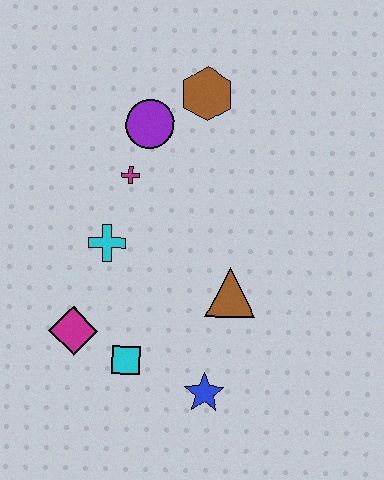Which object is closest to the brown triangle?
The blue star is closest to the brown triangle.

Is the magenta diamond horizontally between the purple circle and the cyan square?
No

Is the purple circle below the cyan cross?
No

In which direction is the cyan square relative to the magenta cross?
The cyan square is below the magenta cross.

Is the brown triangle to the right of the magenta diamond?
Yes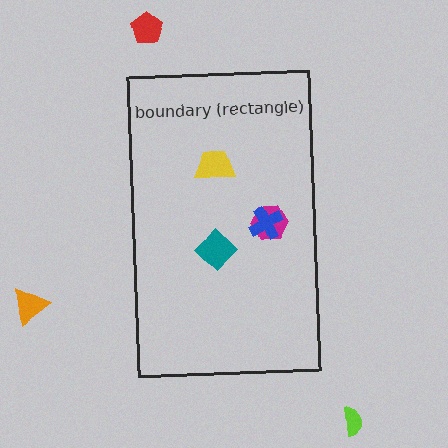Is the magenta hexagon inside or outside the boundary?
Inside.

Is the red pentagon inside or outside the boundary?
Outside.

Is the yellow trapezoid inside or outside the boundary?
Inside.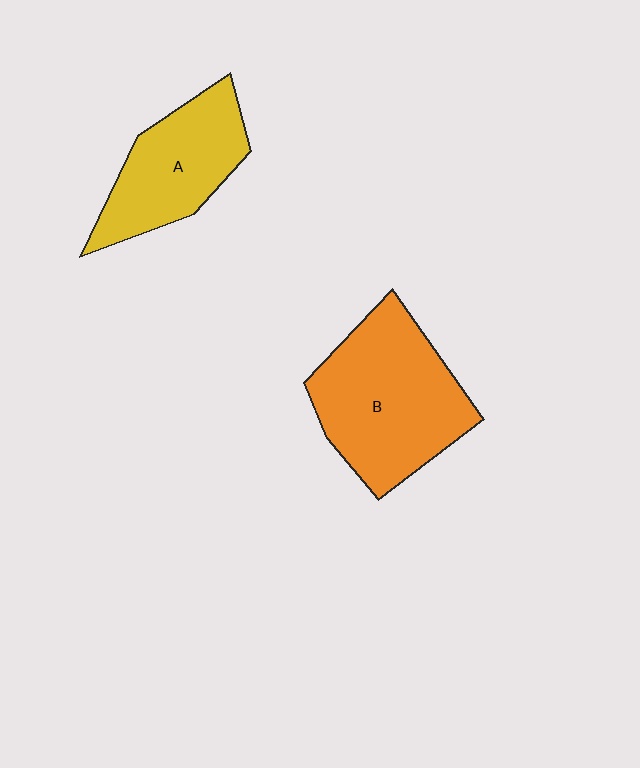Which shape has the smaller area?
Shape A (yellow).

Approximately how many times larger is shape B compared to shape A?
Approximately 1.4 times.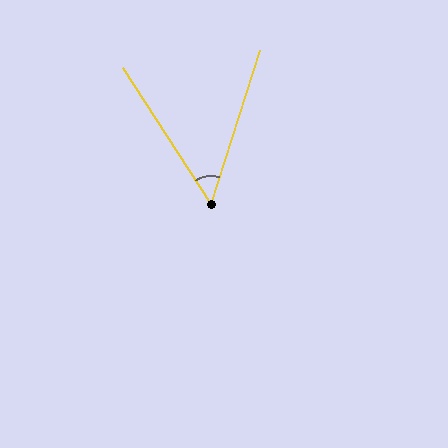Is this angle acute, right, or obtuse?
It is acute.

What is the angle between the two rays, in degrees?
Approximately 51 degrees.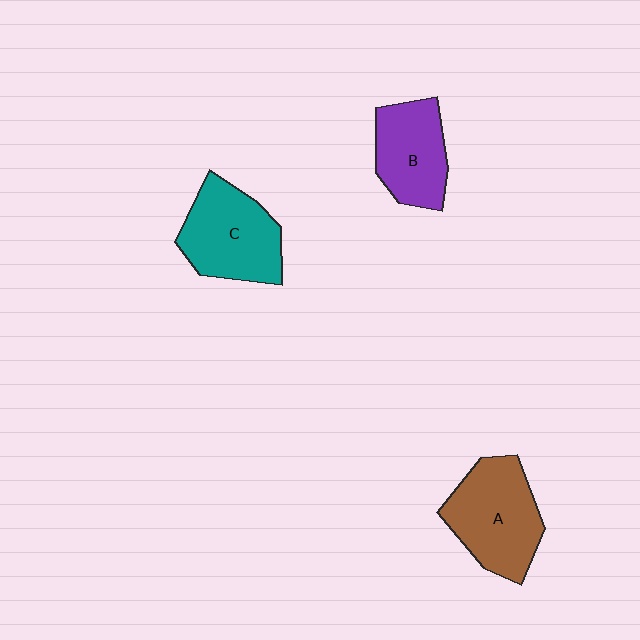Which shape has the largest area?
Shape A (brown).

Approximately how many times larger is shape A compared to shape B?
Approximately 1.3 times.